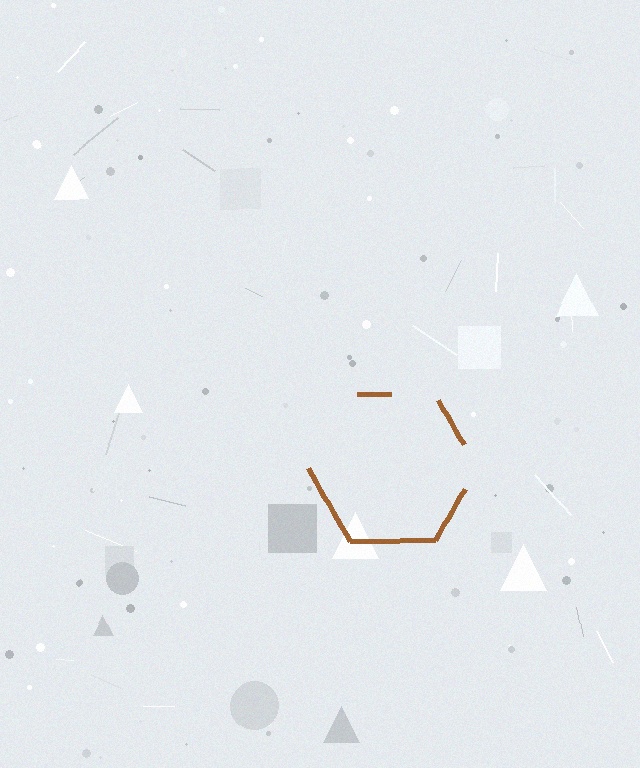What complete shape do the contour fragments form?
The contour fragments form a hexagon.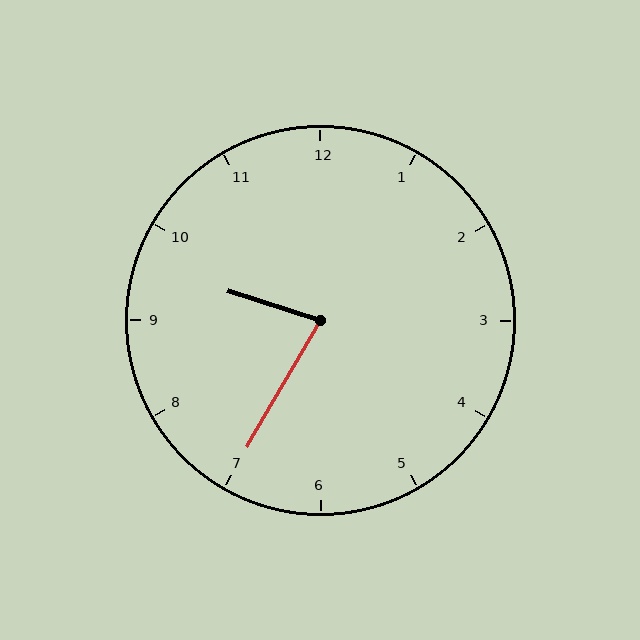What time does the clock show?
9:35.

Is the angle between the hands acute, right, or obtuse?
It is acute.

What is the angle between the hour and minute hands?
Approximately 78 degrees.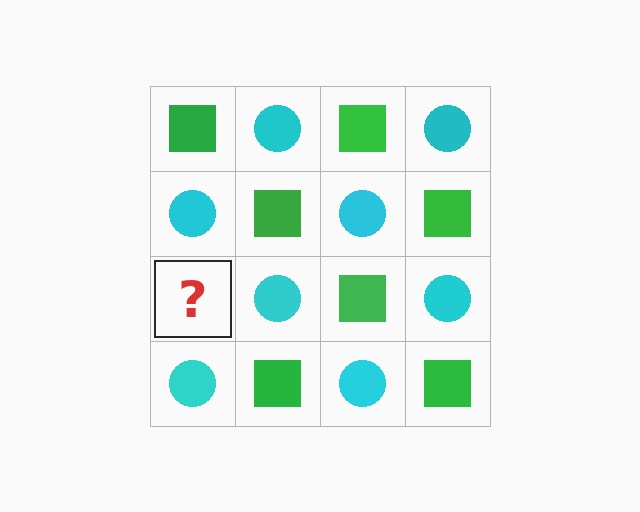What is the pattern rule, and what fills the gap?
The rule is that it alternates green square and cyan circle in a checkerboard pattern. The gap should be filled with a green square.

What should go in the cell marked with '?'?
The missing cell should contain a green square.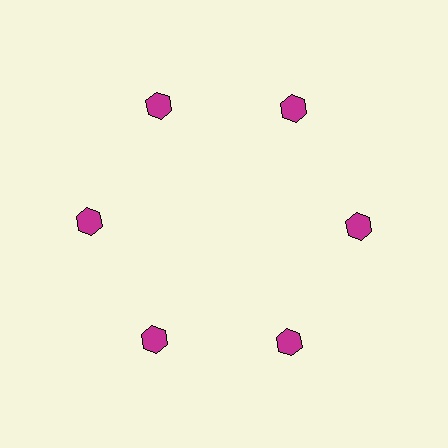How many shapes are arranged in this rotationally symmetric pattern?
There are 6 shapes, arranged in 6 groups of 1.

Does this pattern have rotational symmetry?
Yes, this pattern has 6-fold rotational symmetry. It looks the same after rotating 60 degrees around the center.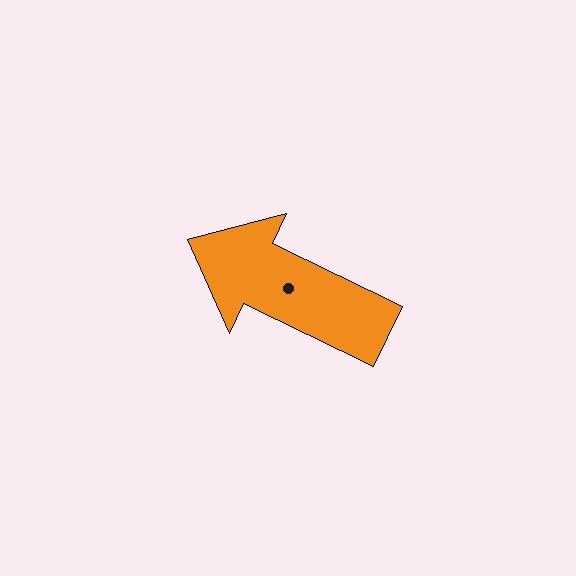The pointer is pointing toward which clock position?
Roughly 10 o'clock.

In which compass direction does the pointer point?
Northwest.